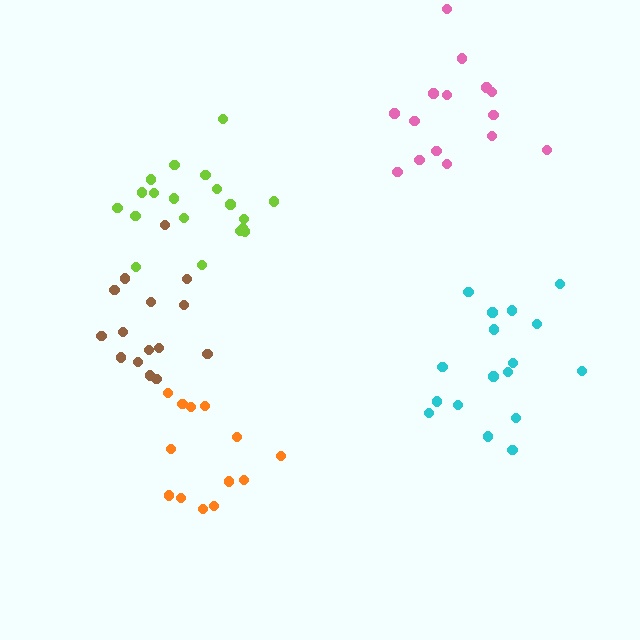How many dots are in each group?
Group 1: 19 dots, Group 2: 17 dots, Group 3: 15 dots, Group 4: 15 dots, Group 5: 13 dots (79 total).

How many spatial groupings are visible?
There are 5 spatial groupings.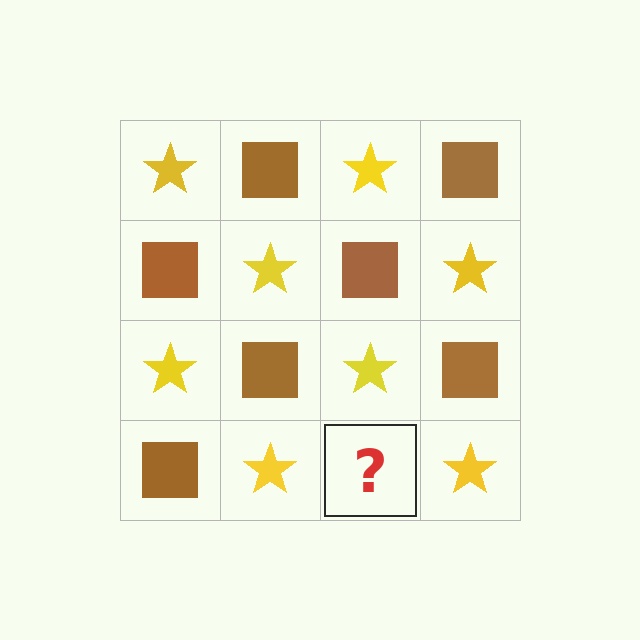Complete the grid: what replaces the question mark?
The question mark should be replaced with a brown square.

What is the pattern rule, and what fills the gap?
The rule is that it alternates yellow star and brown square in a checkerboard pattern. The gap should be filled with a brown square.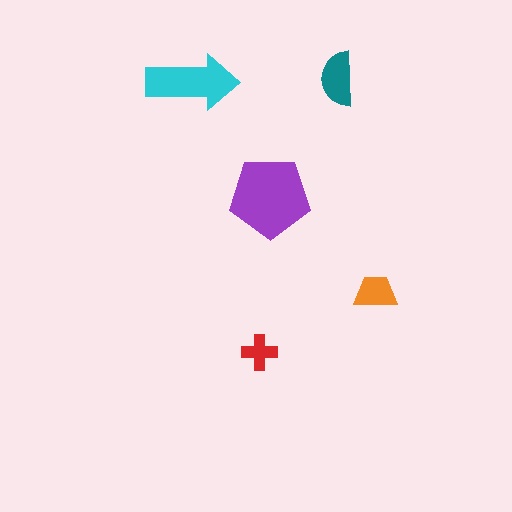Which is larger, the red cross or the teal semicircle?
The teal semicircle.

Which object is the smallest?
The red cross.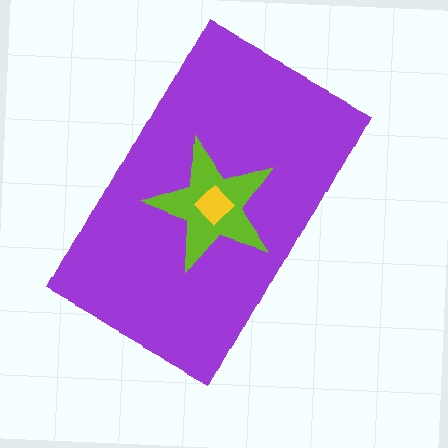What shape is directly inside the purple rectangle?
The lime star.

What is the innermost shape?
The yellow diamond.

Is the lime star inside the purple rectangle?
Yes.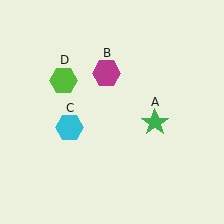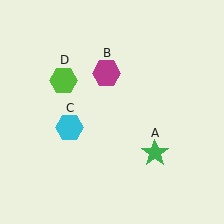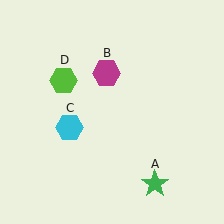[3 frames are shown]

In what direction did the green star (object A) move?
The green star (object A) moved down.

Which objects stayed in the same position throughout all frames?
Magenta hexagon (object B) and cyan hexagon (object C) and lime hexagon (object D) remained stationary.